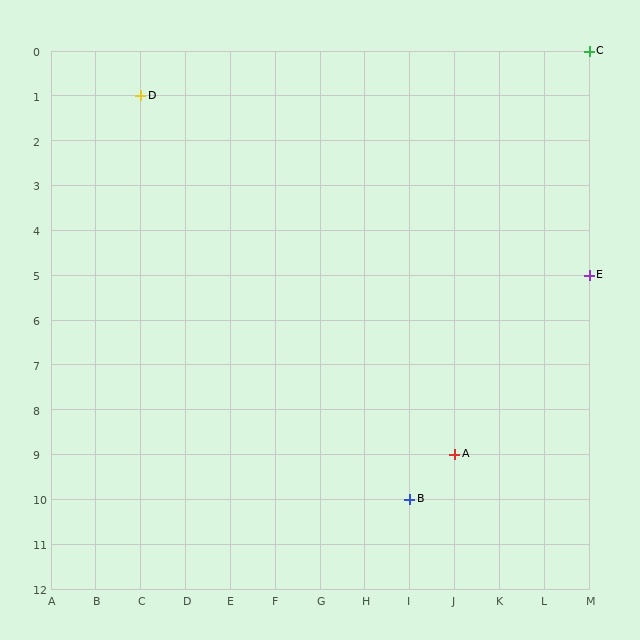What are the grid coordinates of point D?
Point D is at grid coordinates (C, 1).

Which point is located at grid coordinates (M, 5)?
Point E is at (M, 5).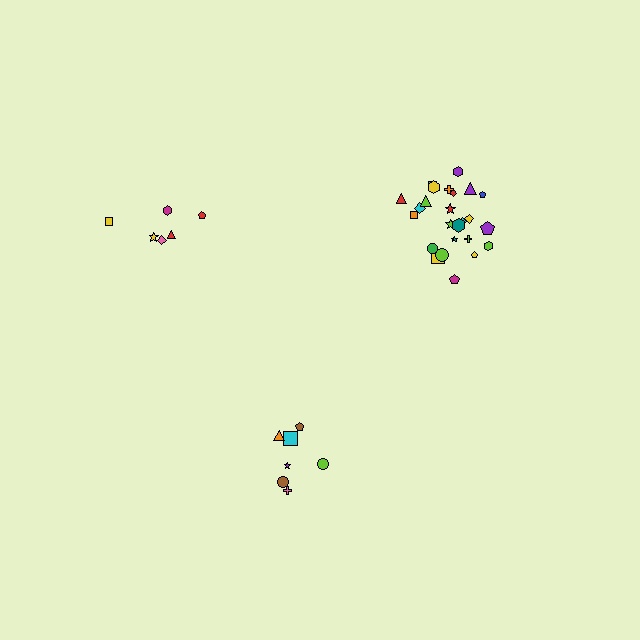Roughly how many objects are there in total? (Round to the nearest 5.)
Roughly 40 objects in total.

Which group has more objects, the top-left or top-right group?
The top-right group.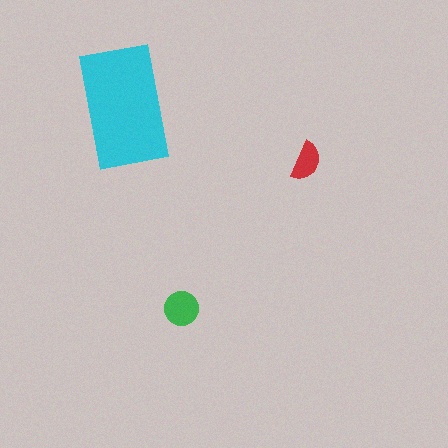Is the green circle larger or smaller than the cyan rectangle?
Smaller.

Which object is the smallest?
The red semicircle.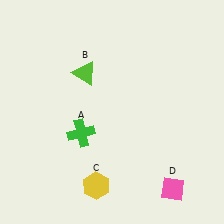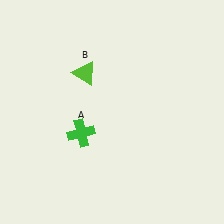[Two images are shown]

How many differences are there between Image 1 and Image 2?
There are 2 differences between the two images.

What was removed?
The pink diamond (D), the yellow hexagon (C) were removed in Image 2.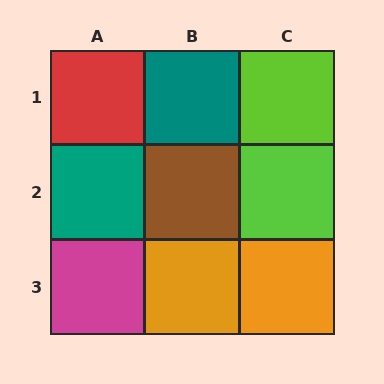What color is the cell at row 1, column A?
Red.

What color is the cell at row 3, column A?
Magenta.